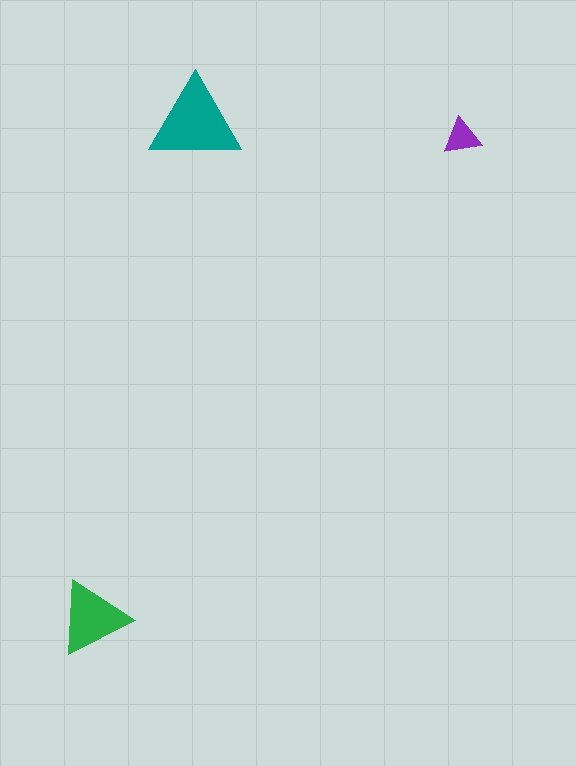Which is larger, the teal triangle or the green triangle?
The teal one.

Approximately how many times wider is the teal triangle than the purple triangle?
About 2.5 times wider.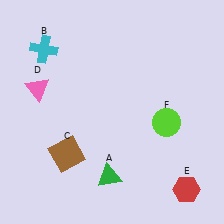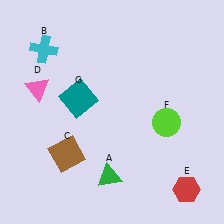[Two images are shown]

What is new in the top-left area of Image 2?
A teal square (G) was added in the top-left area of Image 2.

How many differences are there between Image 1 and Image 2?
There is 1 difference between the two images.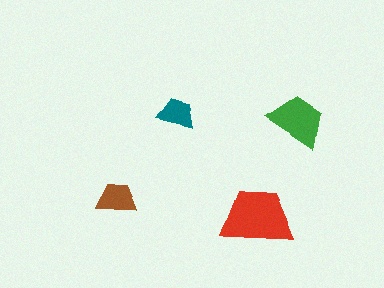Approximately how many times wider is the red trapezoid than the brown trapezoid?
About 2 times wider.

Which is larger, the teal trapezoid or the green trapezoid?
The green one.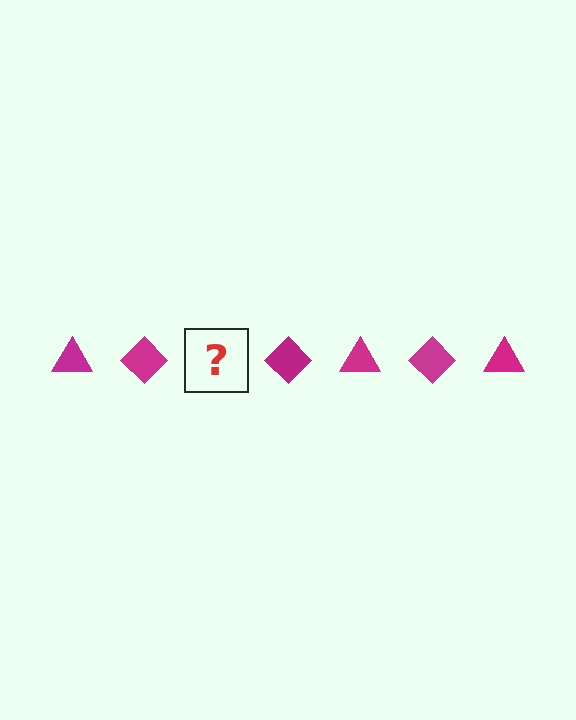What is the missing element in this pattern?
The missing element is a magenta triangle.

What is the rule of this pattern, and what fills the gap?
The rule is that the pattern cycles through triangle, diamond shapes in magenta. The gap should be filled with a magenta triangle.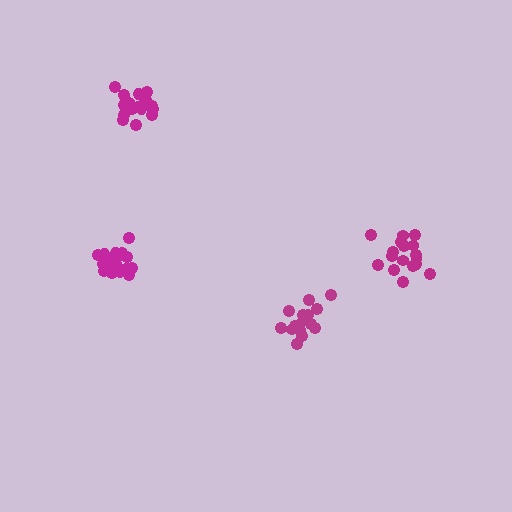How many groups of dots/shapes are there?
There are 4 groups.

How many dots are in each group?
Group 1: 20 dots, Group 2: 17 dots, Group 3: 16 dots, Group 4: 18 dots (71 total).